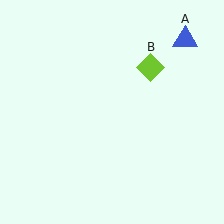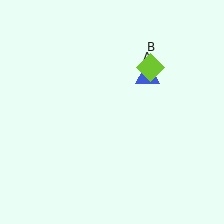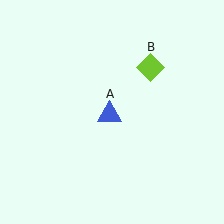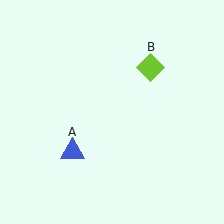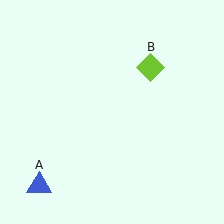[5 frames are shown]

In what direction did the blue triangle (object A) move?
The blue triangle (object A) moved down and to the left.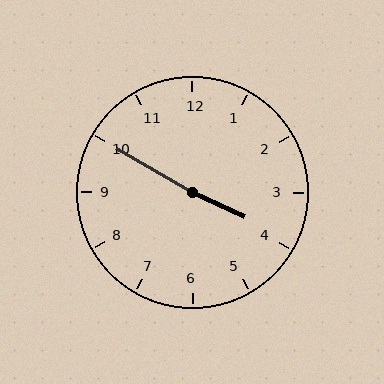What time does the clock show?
3:50.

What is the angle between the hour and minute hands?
Approximately 175 degrees.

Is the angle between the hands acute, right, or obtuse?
It is obtuse.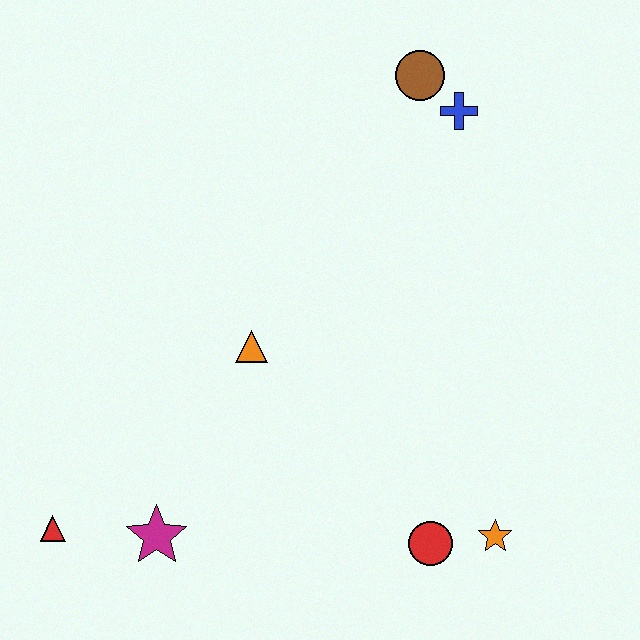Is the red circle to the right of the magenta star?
Yes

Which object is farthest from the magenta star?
The brown circle is farthest from the magenta star.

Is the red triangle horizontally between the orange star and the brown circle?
No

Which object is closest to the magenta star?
The red triangle is closest to the magenta star.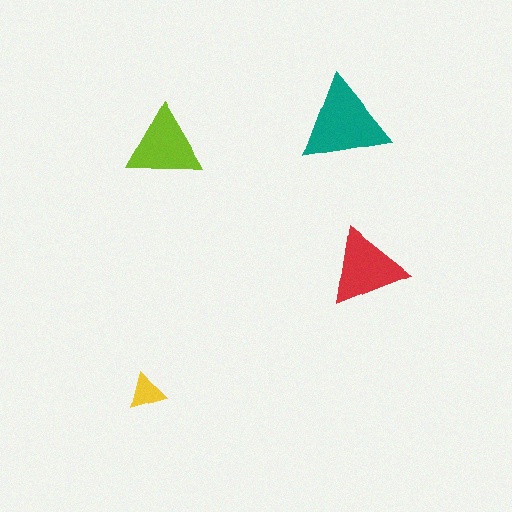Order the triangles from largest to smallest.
the teal one, the red one, the lime one, the yellow one.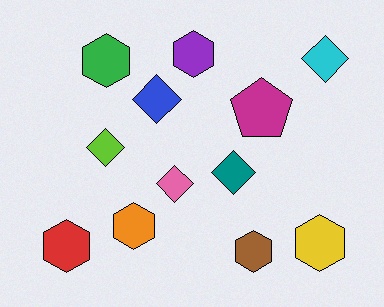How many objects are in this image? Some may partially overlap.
There are 12 objects.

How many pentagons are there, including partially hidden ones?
There is 1 pentagon.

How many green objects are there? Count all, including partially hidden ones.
There is 1 green object.